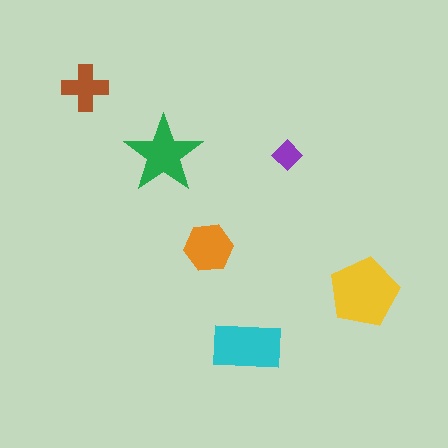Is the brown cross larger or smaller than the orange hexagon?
Smaller.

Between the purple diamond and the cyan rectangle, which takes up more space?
The cyan rectangle.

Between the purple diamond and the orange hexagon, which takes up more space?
The orange hexagon.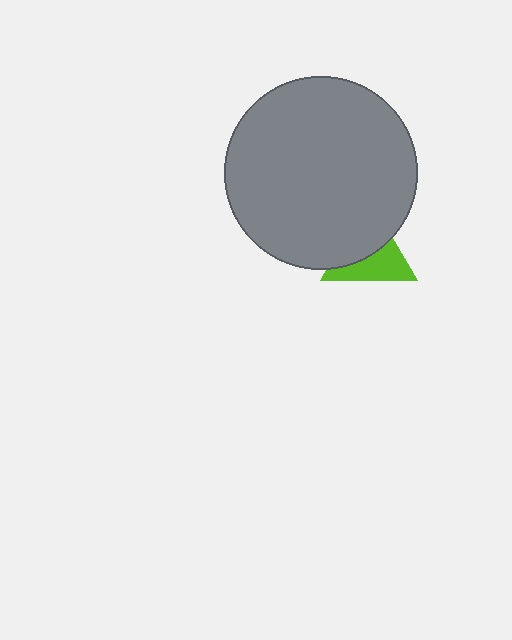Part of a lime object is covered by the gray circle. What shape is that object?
It is a triangle.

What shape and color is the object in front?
The object in front is a gray circle.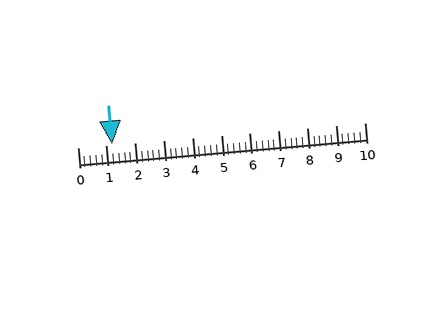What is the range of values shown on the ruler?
The ruler shows values from 0 to 10.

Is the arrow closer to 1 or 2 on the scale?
The arrow is closer to 1.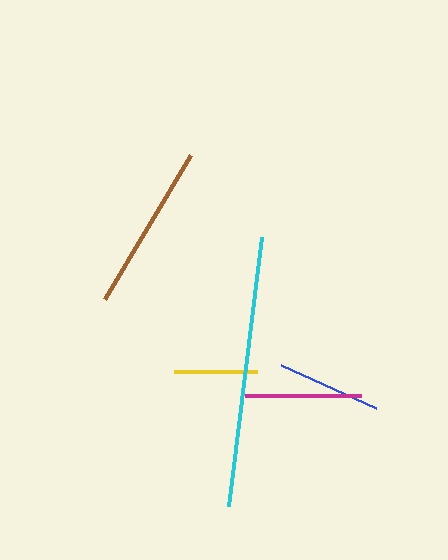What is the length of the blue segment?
The blue segment is approximately 104 pixels long.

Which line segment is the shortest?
The yellow line is the shortest at approximately 83 pixels.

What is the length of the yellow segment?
The yellow segment is approximately 83 pixels long.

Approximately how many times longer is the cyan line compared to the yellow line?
The cyan line is approximately 3.3 times the length of the yellow line.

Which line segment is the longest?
The cyan line is the longest at approximately 271 pixels.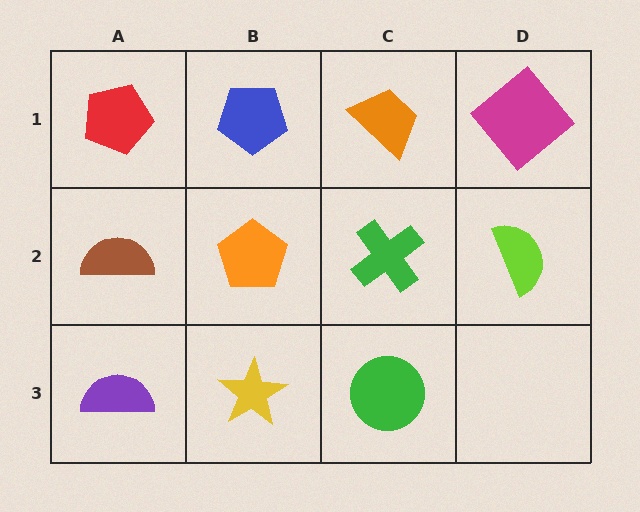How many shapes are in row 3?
3 shapes.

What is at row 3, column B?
A yellow star.